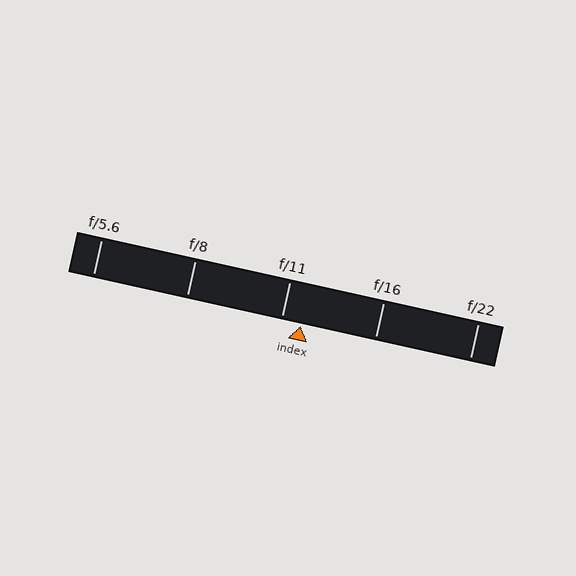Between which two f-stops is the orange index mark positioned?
The index mark is between f/11 and f/16.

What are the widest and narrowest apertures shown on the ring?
The widest aperture shown is f/5.6 and the narrowest is f/22.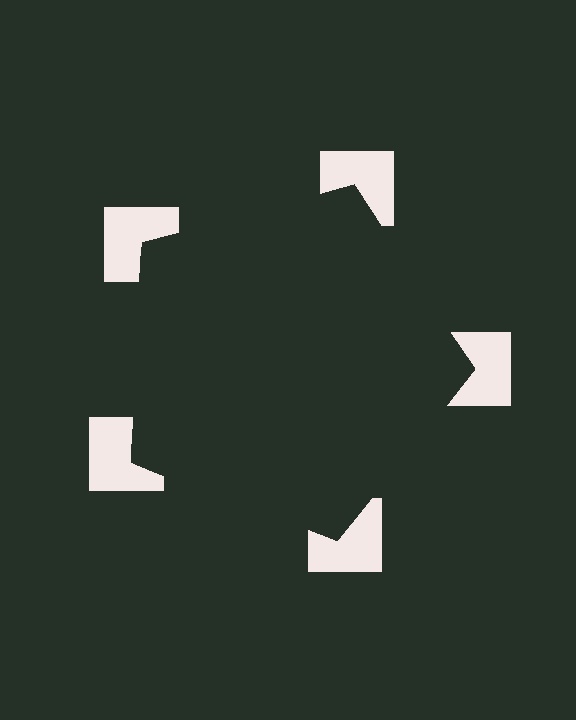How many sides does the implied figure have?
5 sides.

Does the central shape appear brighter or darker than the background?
It typically appears slightly darker than the background, even though no actual brightness change is drawn.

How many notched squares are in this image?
There are 5 — one at each vertex of the illusory pentagon.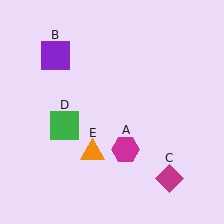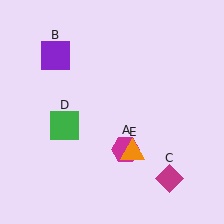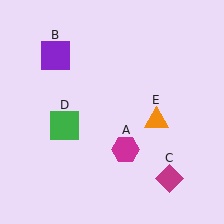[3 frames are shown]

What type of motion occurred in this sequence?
The orange triangle (object E) rotated counterclockwise around the center of the scene.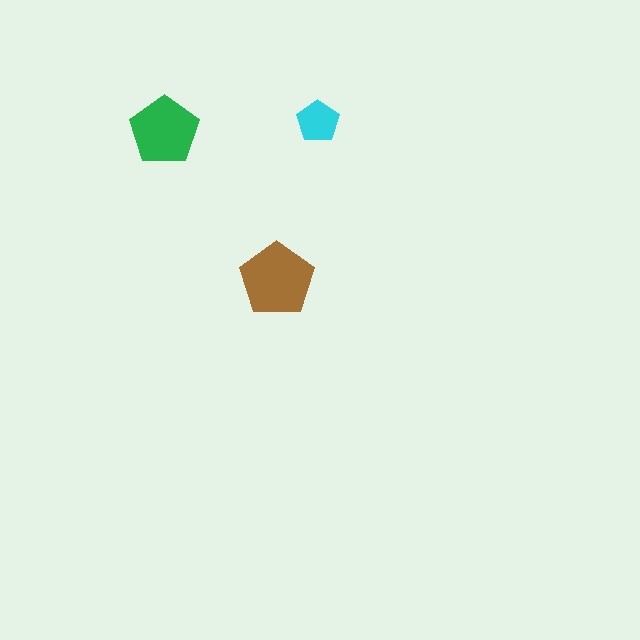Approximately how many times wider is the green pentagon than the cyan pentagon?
About 1.5 times wider.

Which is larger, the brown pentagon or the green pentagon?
The brown one.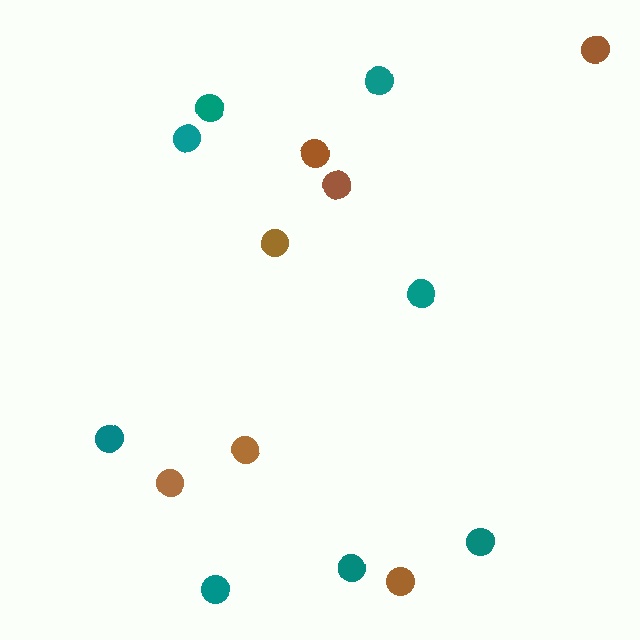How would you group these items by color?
There are 2 groups: one group of teal circles (8) and one group of brown circles (7).